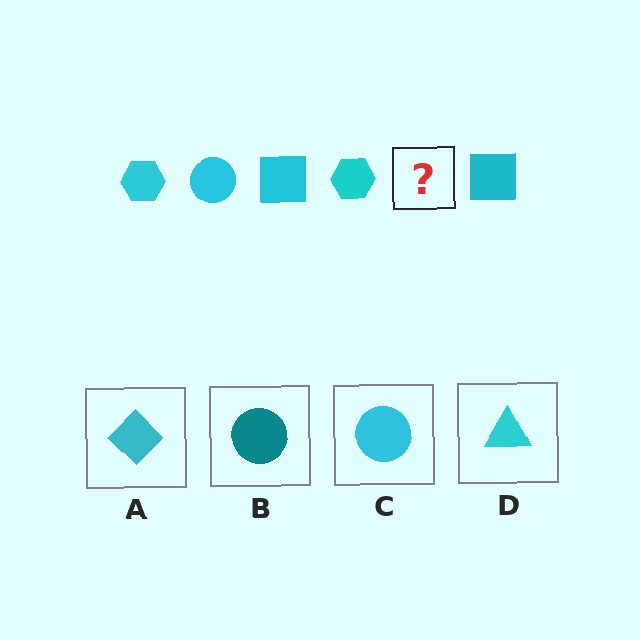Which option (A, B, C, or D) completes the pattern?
C.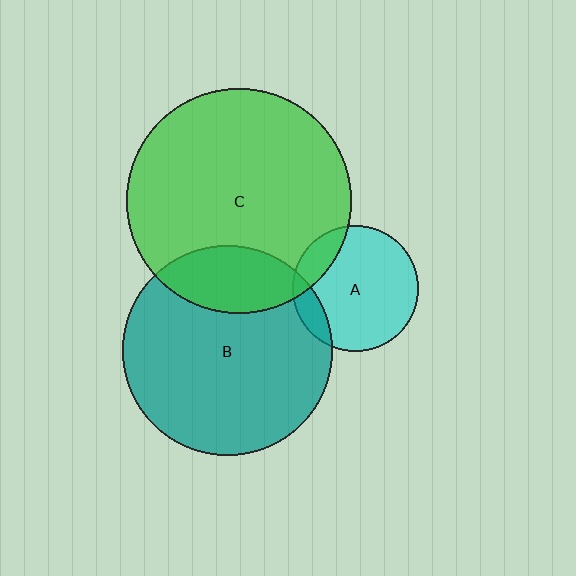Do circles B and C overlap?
Yes.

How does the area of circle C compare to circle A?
Approximately 3.2 times.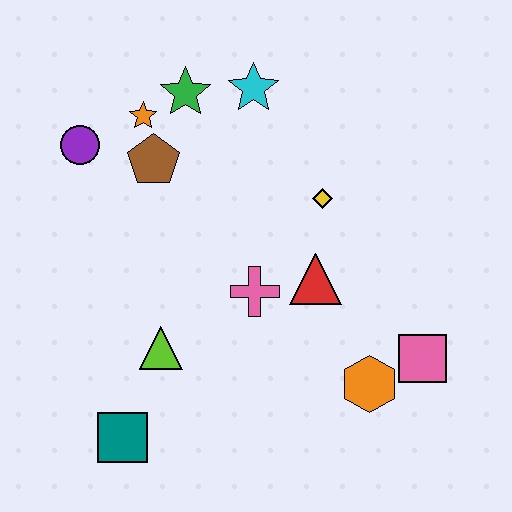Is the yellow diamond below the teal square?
No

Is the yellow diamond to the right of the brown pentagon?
Yes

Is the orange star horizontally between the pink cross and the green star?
No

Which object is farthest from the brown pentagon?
The pink square is farthest from the brown pentagon.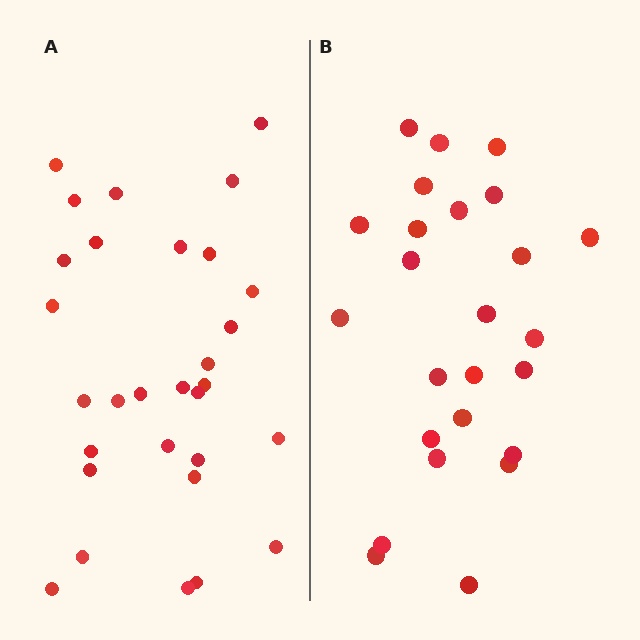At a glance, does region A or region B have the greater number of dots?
Region A (the left region) has more dots.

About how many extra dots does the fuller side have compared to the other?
Region A has about 5 more dots than region B.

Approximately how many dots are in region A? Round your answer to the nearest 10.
About 30 dots.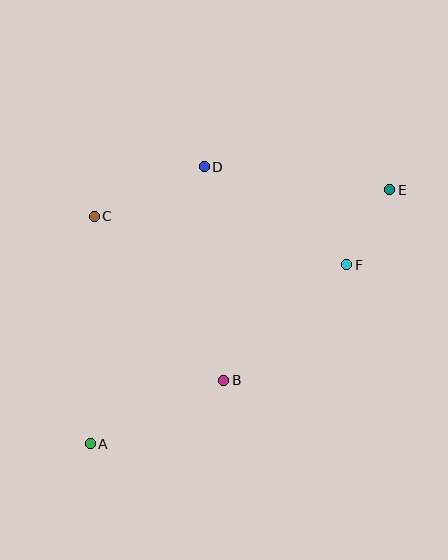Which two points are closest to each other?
Points E and F are closest to each other.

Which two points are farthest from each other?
Points A and E are farthest from each other.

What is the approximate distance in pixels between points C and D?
The distance between C and D is approximately 121 pixels.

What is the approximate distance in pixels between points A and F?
The distance between A and F is approximately 312 pixels.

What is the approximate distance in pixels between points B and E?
The distance between B and E is approximately 252 pixels.